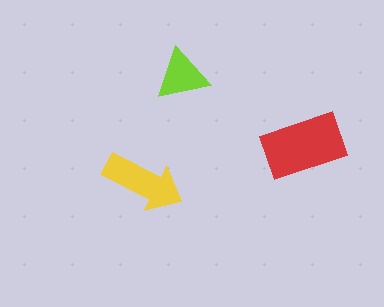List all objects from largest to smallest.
The red rectangle, the yellow arrow, the lime triangle.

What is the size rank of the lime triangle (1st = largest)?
3rd.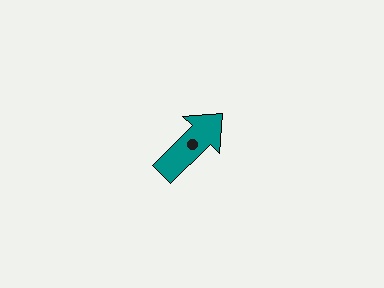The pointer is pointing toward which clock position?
Roughly 2 o'clock.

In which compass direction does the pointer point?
Northeast.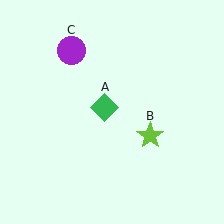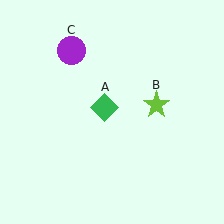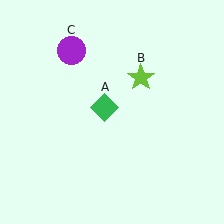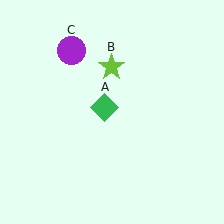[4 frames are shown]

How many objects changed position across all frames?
1 object changed position: lime star (object B).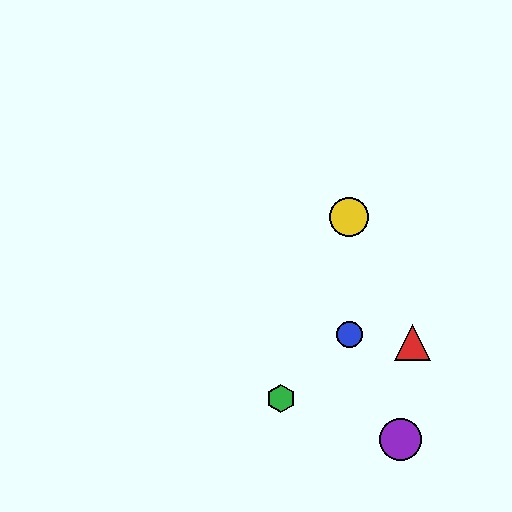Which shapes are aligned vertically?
The blue circle, the yellow circle are aligned vertically.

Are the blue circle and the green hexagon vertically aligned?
No, the blue circle is at x≈349 and the green hexagon is at x≈281.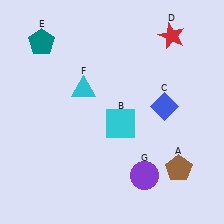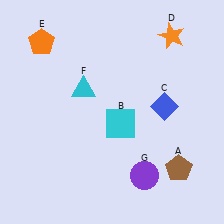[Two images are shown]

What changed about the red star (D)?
In Image 1, D is red. In Image 2, it changed to orange.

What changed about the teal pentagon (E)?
In Image 1, E is teal. In Image 2, it changed to orange.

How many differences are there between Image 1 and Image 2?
There are 2 differences between the two images.